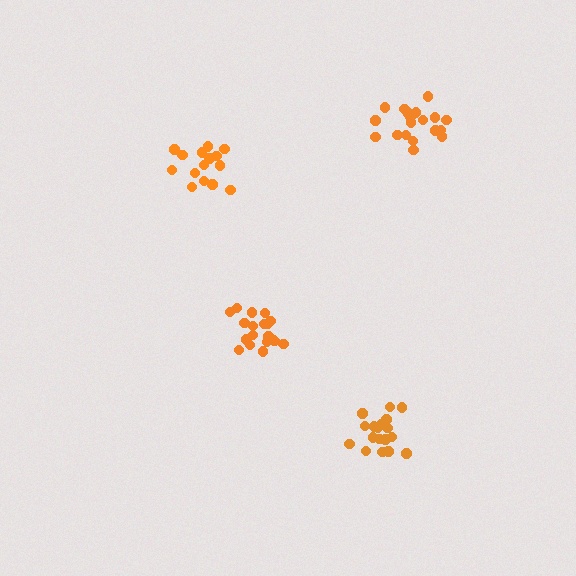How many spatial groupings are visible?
There are 4 spatial groupings.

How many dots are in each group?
Group 1: 18 dots, Group 2: 19 dots, Group 3: 15 dots, Group 4: 19 dots (71 total).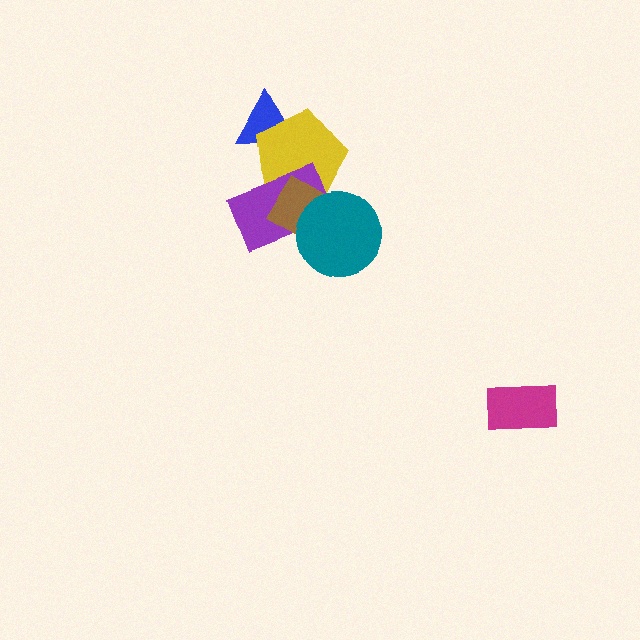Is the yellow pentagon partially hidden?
Yes, it is partially covered by another shape.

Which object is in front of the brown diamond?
The teal circle is in front of the brown diamond.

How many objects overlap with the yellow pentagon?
3 objects overlap with the yellow pentagon.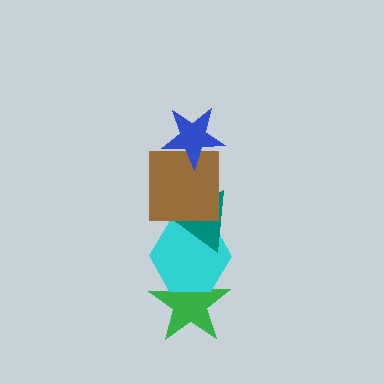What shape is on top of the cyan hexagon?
The teal triangle is on top of the cyan hexagon.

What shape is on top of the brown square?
The blue star is on top of the brown square.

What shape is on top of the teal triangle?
The brown square is on top of the teal triangle.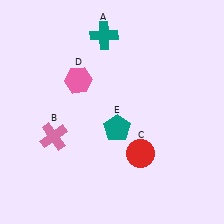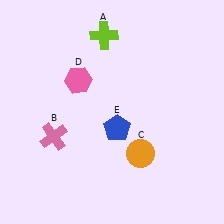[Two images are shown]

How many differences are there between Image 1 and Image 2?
There are 3 differences between the two images.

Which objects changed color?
A changed from teal to lime. C changed from red to orange. E changed from teal to blue.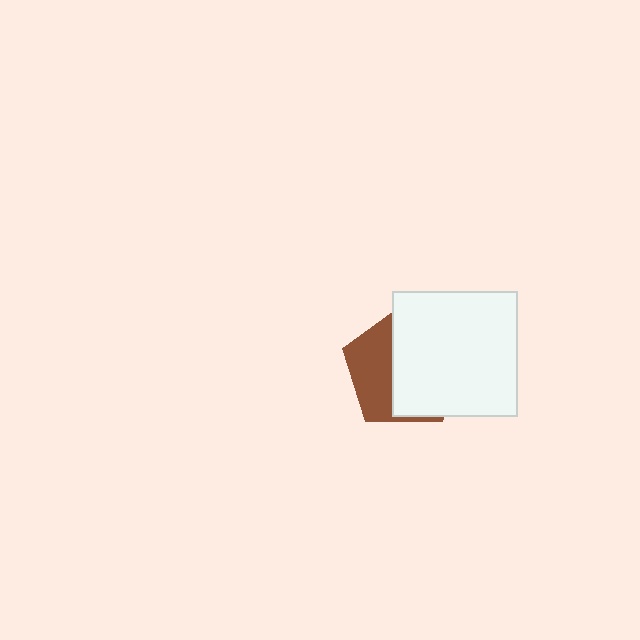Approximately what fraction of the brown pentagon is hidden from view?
Roughly 62% of the brown pentagon is hidden behind the white square.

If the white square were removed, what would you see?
You would see the complete brown pentagon.